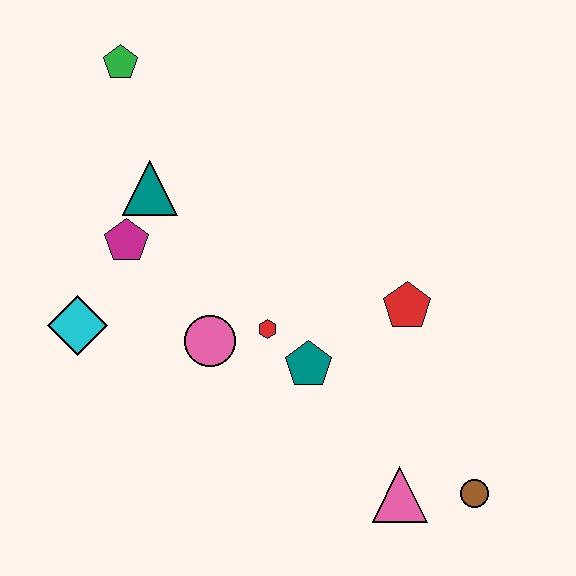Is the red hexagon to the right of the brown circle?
No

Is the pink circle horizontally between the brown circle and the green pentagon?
Yes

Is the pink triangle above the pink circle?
No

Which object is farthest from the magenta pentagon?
The brown circle is farthest from the magenta pentagon.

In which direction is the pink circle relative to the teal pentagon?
The pink circle is to the left of the teal pentagon.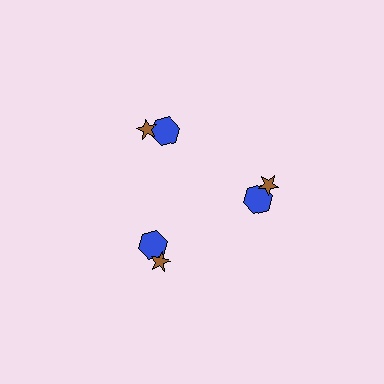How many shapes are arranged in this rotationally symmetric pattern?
There are 6 shapes, arranged in 3 groups of 2.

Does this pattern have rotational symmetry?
Yes, this pattern has 3-fold rotational symmetry. It looks the same after rotating 120 degrees around the center.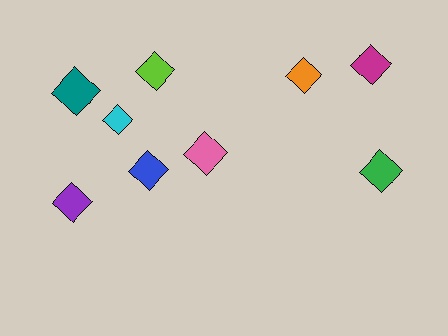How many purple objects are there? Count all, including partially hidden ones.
There is 1 purple object.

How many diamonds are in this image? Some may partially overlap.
There are 9 diamonds.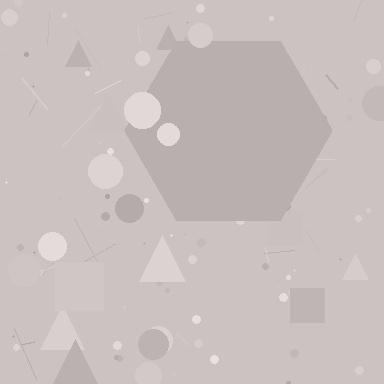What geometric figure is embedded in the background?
A hexagon is embedded in the background.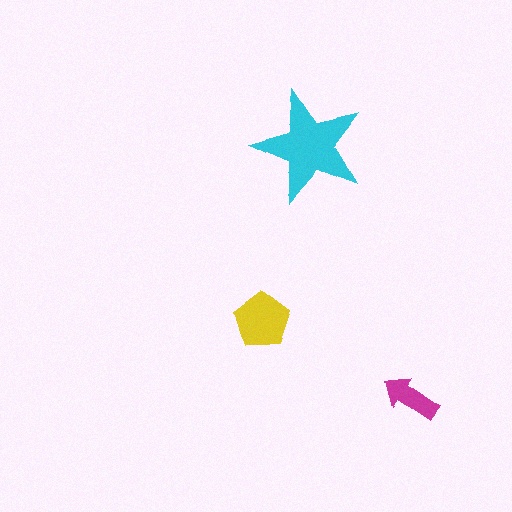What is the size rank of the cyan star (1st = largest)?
1st.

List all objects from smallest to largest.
The magenta arrow, the yellow pentagon, the cyan star.